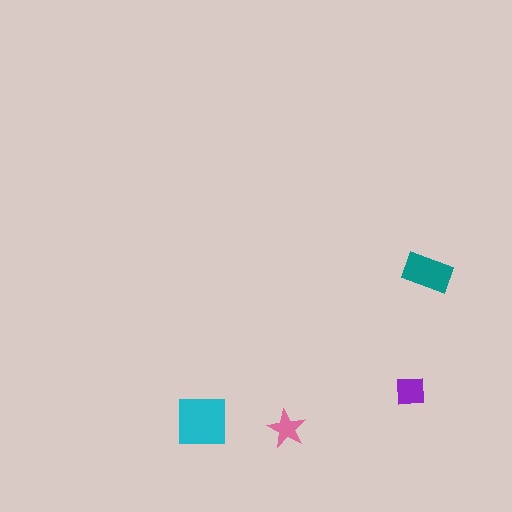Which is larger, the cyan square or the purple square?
The cyan square.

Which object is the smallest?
The pink star.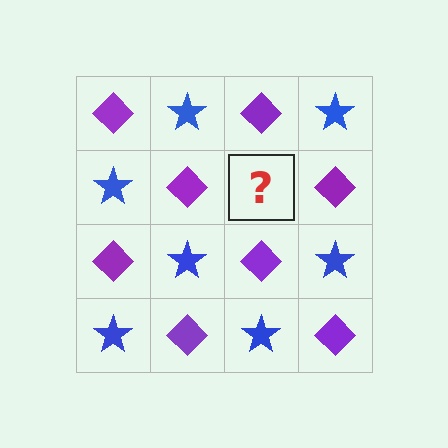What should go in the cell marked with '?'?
The missing cell should contain a blue star.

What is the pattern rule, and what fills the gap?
The rule is that it alternates purple diamond and blue star in a checkerboard pattern. The gap should be filled with a blue star.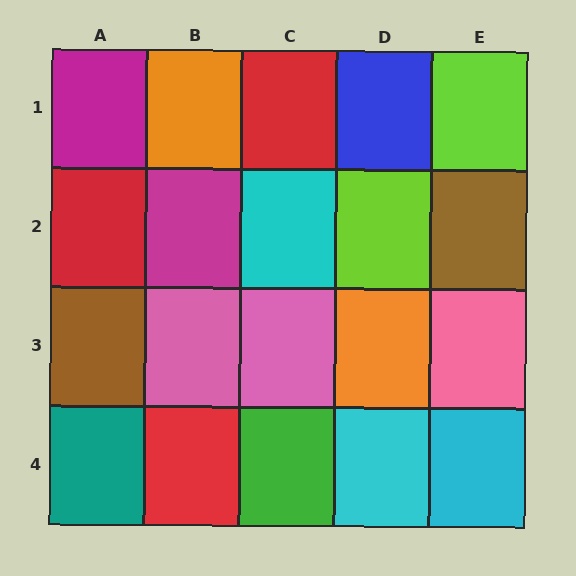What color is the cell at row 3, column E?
Pink.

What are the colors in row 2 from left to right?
Red, magenta, cyan, lime, brown.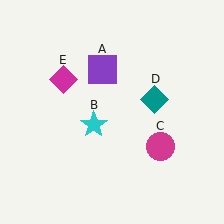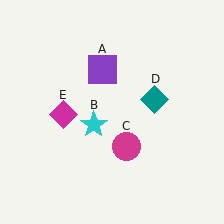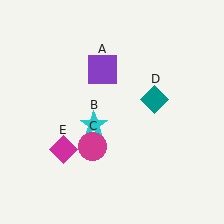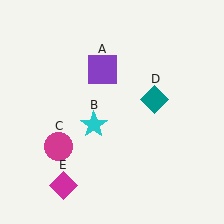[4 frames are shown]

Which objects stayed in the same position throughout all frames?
Purple square (object A) and cyan star (object B) and teal diamond (object D) remained stationary.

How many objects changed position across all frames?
2 objects changed position: magenta circle (object C), magenta diamond (object E).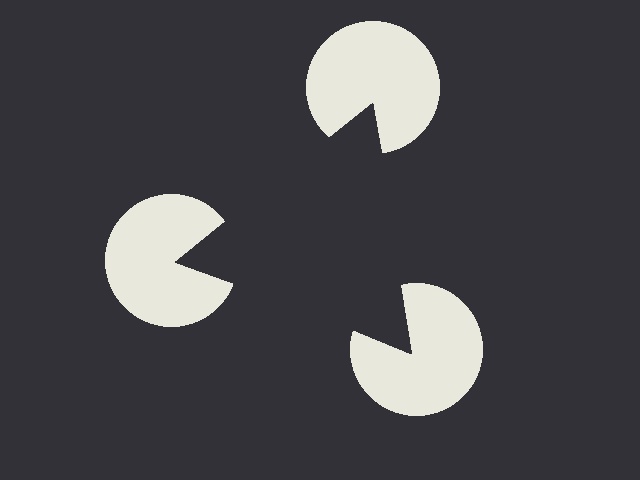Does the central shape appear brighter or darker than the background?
It typically appears slightly darker than the background, even though no actual brightness change is drawn.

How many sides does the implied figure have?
3 sides.